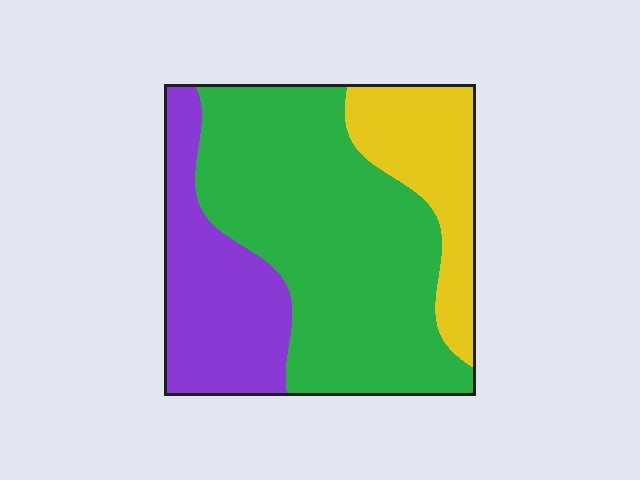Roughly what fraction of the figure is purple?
Purple takes up about one quarter (1/4) of the figure.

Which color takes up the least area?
Yellow, at roughly 20%.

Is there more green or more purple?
Green.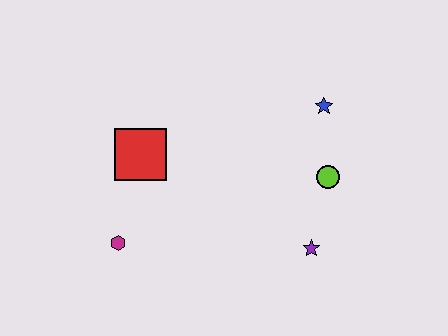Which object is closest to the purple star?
The lime circle is closest to the purple star.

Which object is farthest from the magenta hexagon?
The blue star is farthest from the magenta hexagon.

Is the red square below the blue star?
Yes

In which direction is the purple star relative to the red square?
The purple star is to the right of the red square.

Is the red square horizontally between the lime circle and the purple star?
No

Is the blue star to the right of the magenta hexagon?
Yes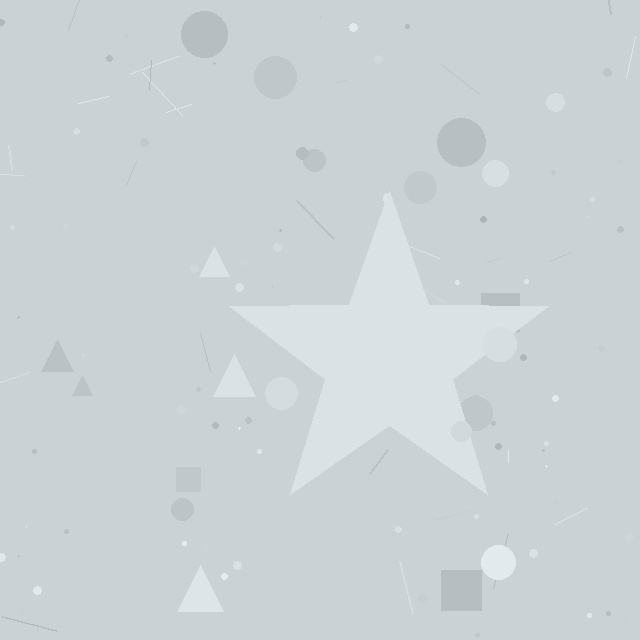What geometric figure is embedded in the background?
A star is embedded in the background.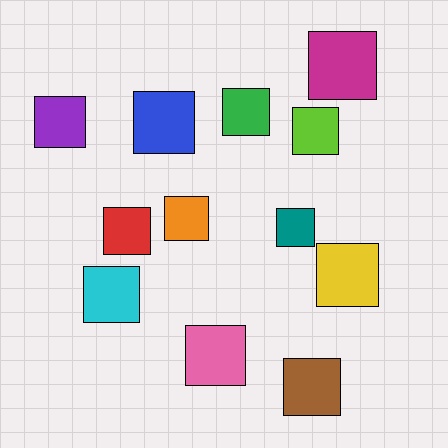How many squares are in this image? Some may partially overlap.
There are 12 squares.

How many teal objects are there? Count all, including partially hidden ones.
There is 1 teal object.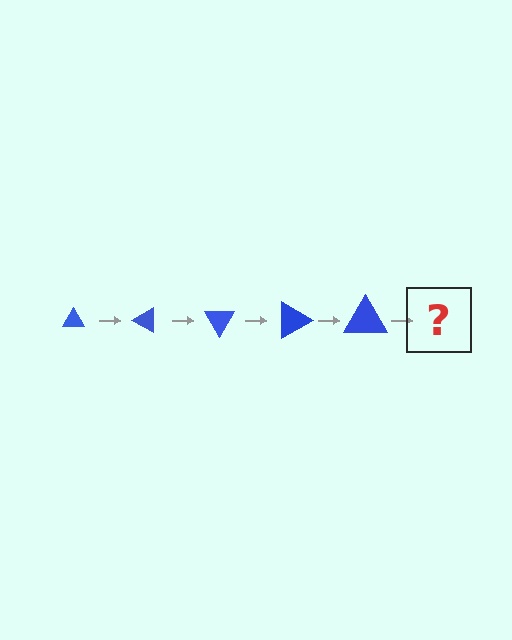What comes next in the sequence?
The next element should be a triangle, larger than the previous one and rotated 150 degrees from the start.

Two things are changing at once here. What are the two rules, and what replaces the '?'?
The two rules are that the triangle grows larger each step and it rotates 30 degrees each step. The '?' should be a triangle, larger than the previous one and rotated 150 degrees from the start.